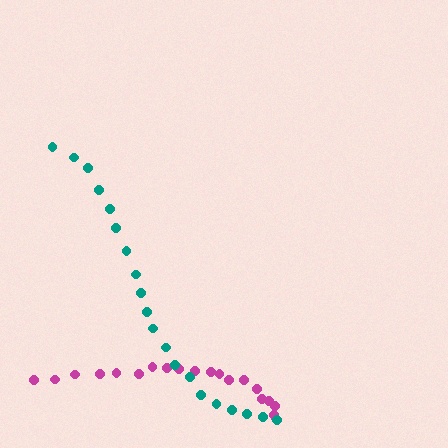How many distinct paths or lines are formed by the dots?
There are 2 distinct paths.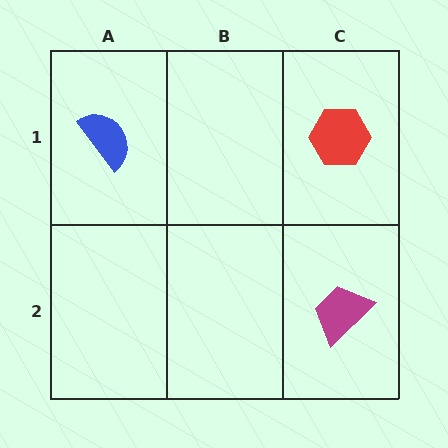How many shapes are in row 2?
1 shape.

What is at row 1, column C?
A red hexagon.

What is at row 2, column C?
A magenta trapezoid.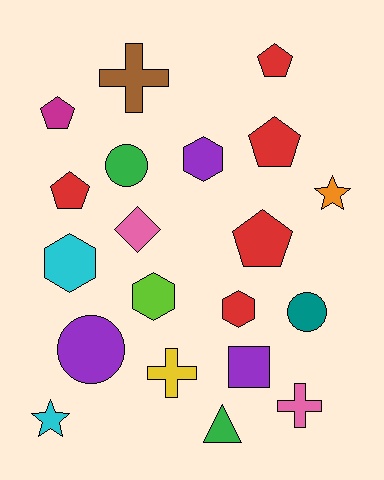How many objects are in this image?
There are 20 objects.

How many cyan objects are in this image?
There are 2 cyan objects.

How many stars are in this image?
There are 2 stars.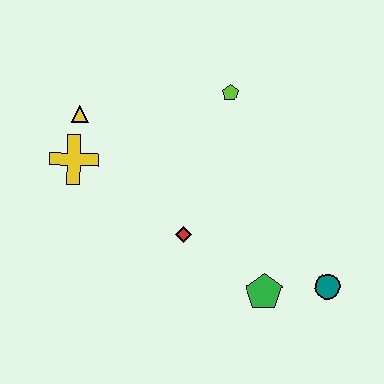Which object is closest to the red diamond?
The green pentagon is closest to the red diamond.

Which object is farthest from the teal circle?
The yellow triangle is farthest from the teal circle.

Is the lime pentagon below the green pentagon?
No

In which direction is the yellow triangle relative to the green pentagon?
The yellow triangle is to the left of the green pentagon.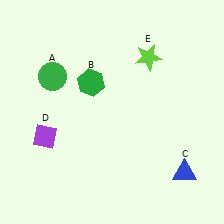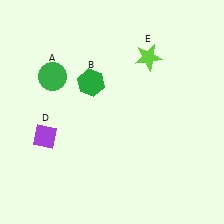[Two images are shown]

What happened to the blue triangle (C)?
The blue triangle (C) was removed in Image 2. It was in the bottom-right area of Image 1.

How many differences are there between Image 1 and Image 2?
There is 1 difference between the two images.